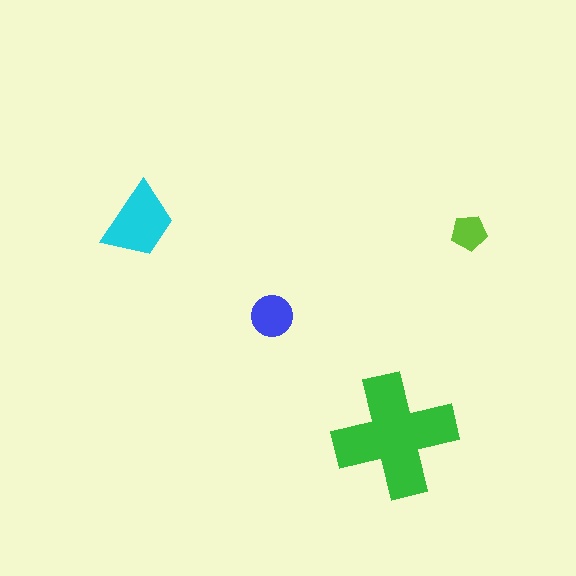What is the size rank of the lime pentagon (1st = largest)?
4th.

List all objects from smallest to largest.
The lime pentagon, the blue circle, the cyan trapezoid, the green cross.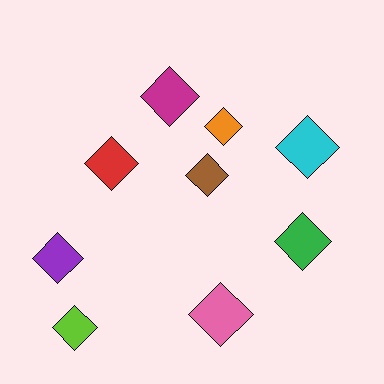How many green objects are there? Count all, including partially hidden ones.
There is 1 green object.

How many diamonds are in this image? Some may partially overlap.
There are 9 diamonds.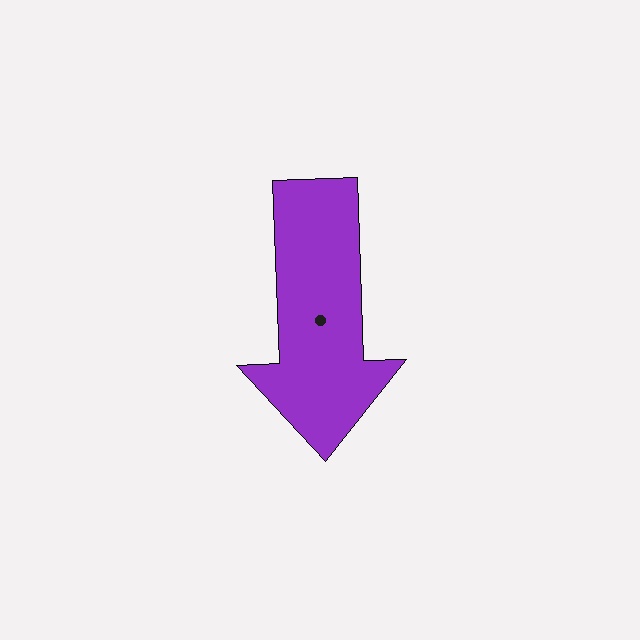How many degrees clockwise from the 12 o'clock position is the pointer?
Approximately 178 degrees.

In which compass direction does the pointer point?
South.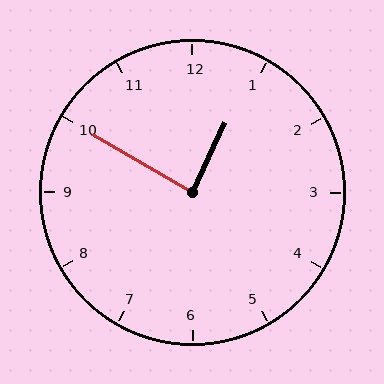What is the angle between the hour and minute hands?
Approximately 85 degrees.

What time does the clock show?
12:50.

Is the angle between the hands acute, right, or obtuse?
It is right.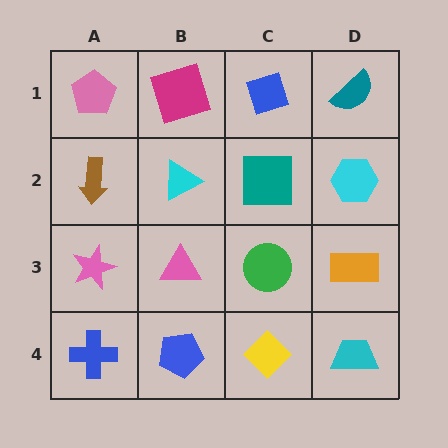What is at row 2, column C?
A teal square.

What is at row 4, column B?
A blue pentagon.